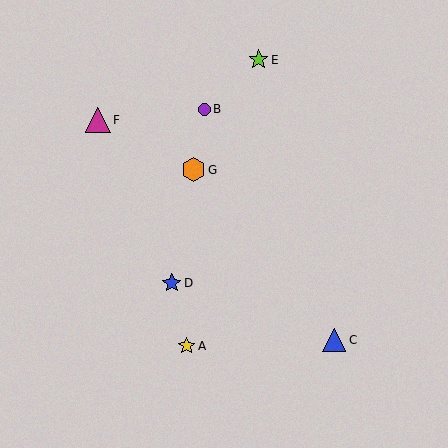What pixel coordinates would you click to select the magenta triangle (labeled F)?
Click at (98, 120) to select the magenta triangle F.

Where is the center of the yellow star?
The center of the yellow star is at (187, 346).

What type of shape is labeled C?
Shape C is a blue triangle.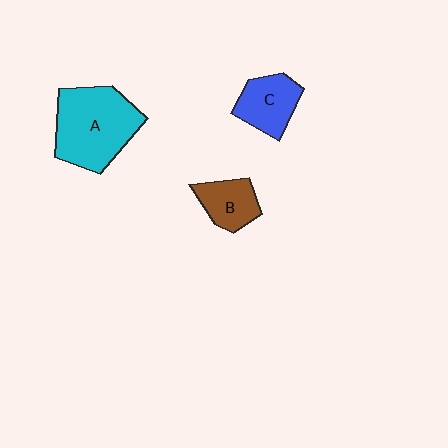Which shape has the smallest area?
Shape B (brown).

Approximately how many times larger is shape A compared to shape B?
Approximately 2.3 times.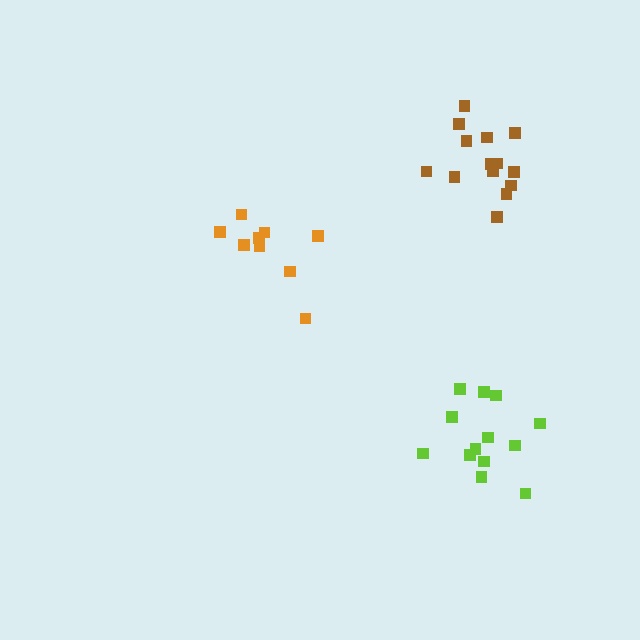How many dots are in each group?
Group 1: 13 dots, Group 2: 14 dots, Group 3: 9 dots (36 total).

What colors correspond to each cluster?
The clusters are colored: lime, brown, orange.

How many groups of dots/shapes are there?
There are 3 groups.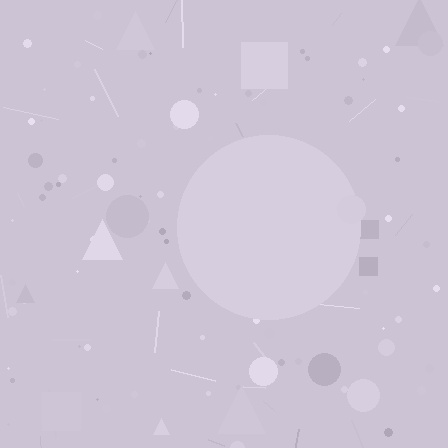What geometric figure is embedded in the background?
A circle is embedded in the background.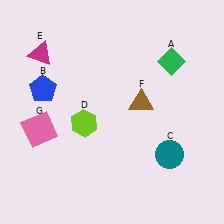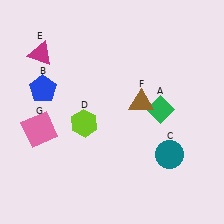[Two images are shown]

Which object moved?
The green diamond (A) moved down.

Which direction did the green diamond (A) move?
The green diamond (A) moved down.